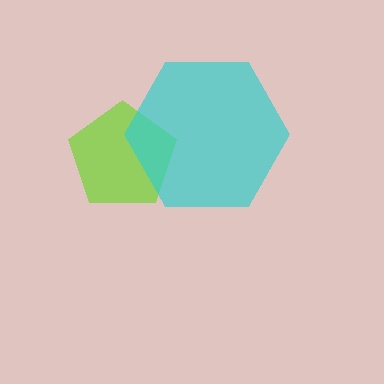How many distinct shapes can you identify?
There are 2 distinct shapes: a lime pentagon, a cyan hexagon.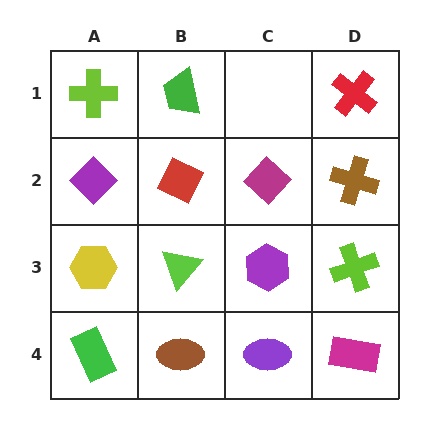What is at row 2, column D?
A brown cross.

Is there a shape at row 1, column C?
No, that cell is empty.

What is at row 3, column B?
A lime triangle.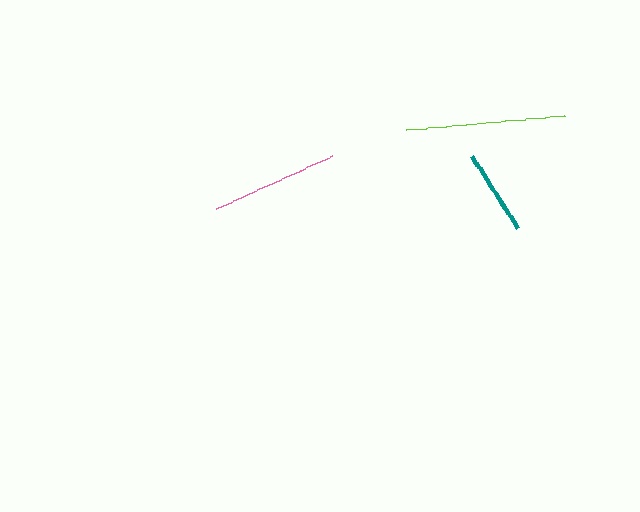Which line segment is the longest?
The lime line is the longest at approximately 159 pixels.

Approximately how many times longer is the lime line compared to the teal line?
The lime line is approximately 1.8 times the length of the teal line.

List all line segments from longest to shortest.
From longest to shortest: lime, pink, teal.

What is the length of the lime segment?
The lime segment is approximately 159 pixels long.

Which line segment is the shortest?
The teal line is the shortest at approximately 86 pixels.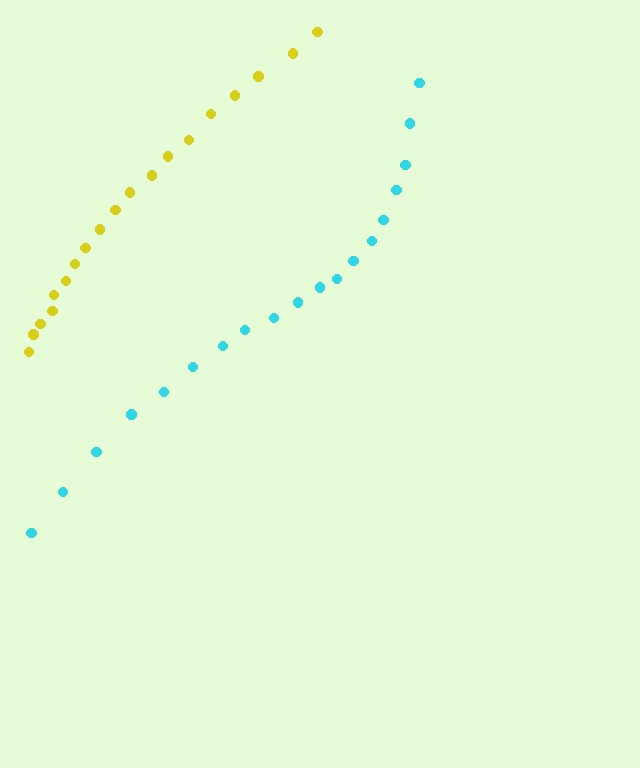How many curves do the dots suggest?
There are 2 distinct paths.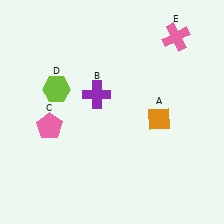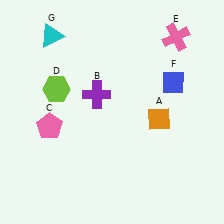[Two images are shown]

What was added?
A blue diamond (F), a cyan triangle (G) were added in Image 2.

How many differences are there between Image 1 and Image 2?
There are 2 differences between the two images.